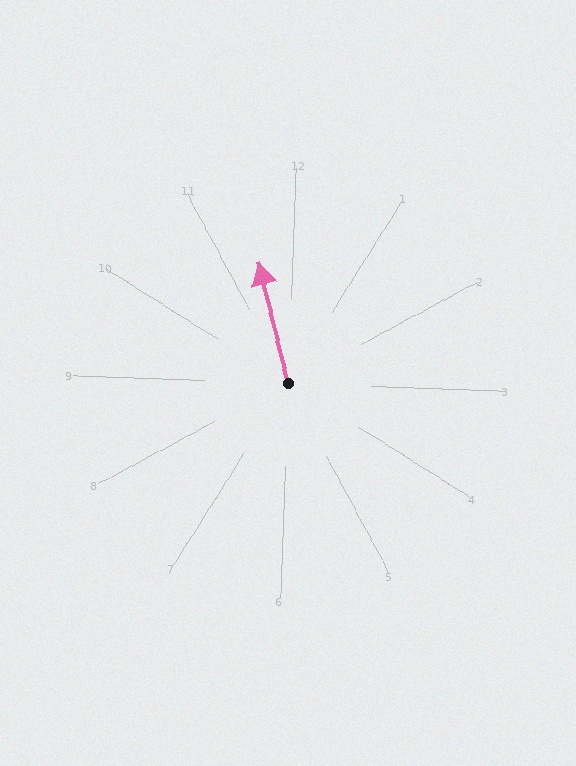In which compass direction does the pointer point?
North.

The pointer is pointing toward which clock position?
Roughly 11 o'clock.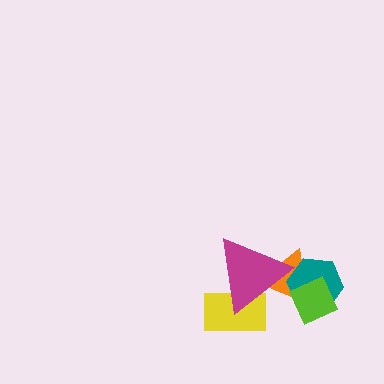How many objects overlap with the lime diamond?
2 objects overlap with the lime diamond.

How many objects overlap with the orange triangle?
3 objects overlap with the orange triangle.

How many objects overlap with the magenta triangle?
3 objects overlap with the magenta triangle.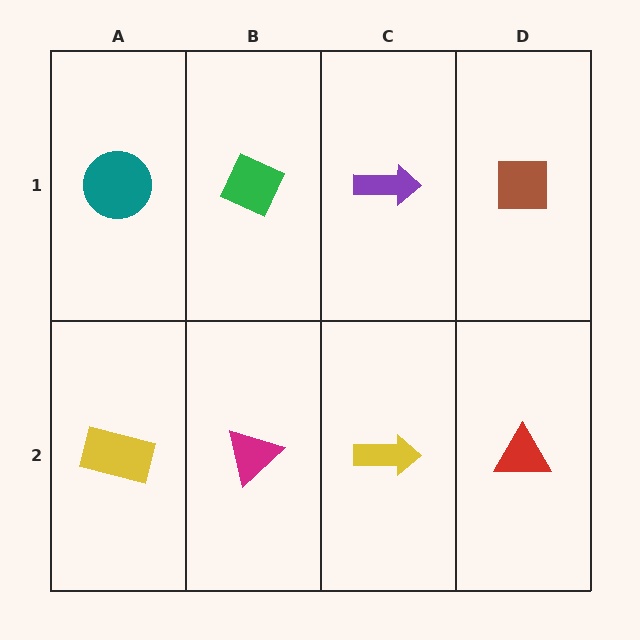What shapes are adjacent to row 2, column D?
A brown square (row 1, column D), a yellow arrow (row 2, column C).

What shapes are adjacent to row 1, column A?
A yellow rectangle (row 2, column A), a green diamond (row 1, column B).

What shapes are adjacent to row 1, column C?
A yellow arrow (row 2, column C), a green diamond (row 1, column B), a brown square (row 1, column D).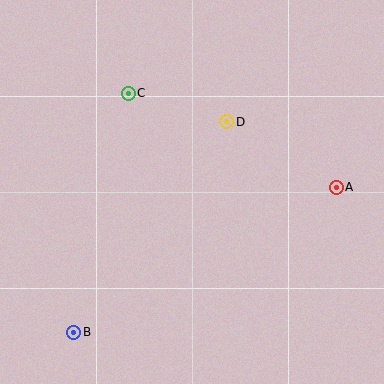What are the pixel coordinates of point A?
Point A is at (336, 188).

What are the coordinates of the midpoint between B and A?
The midpoint between B and A is at (205, 260).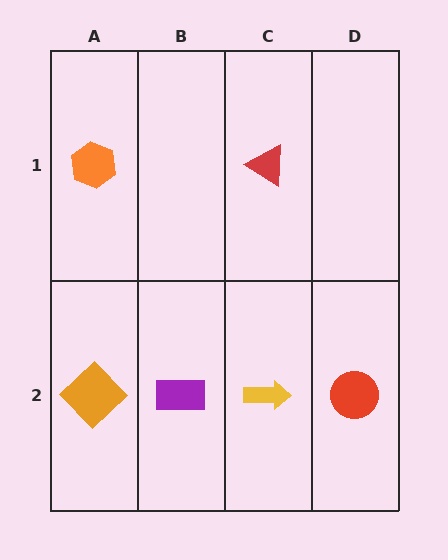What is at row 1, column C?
A red triangle.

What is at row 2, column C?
A yellow arrow.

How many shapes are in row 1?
2 shapes.